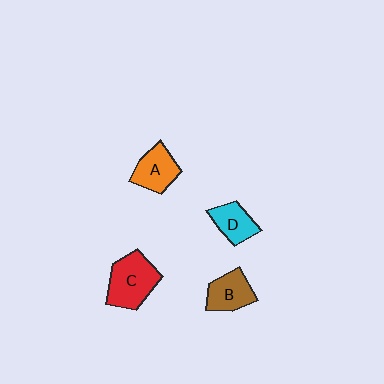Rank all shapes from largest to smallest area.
From largest to smallest: C (red), A (orange), B (brown), D (cyan).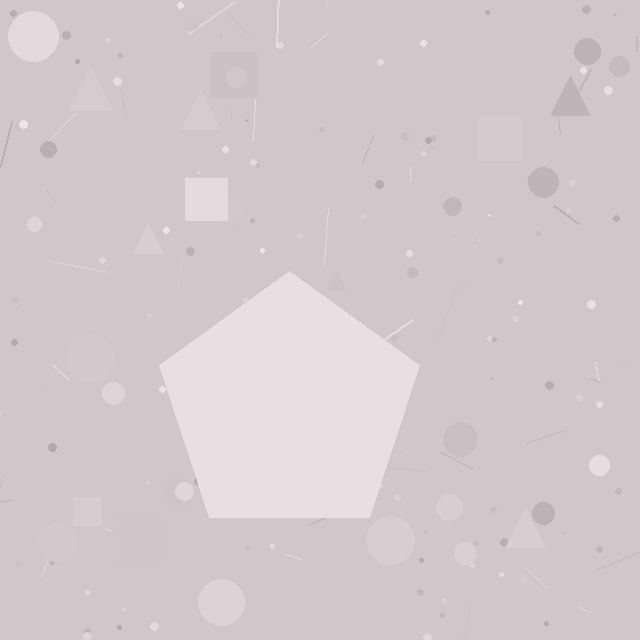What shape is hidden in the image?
A pentagon is hidden in the image.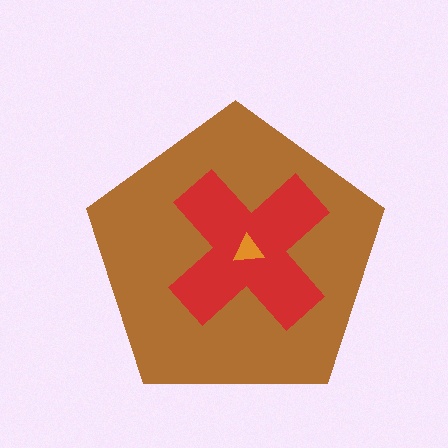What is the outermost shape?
The brown pentagon.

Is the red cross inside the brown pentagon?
Yes.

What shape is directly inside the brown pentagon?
The red cross.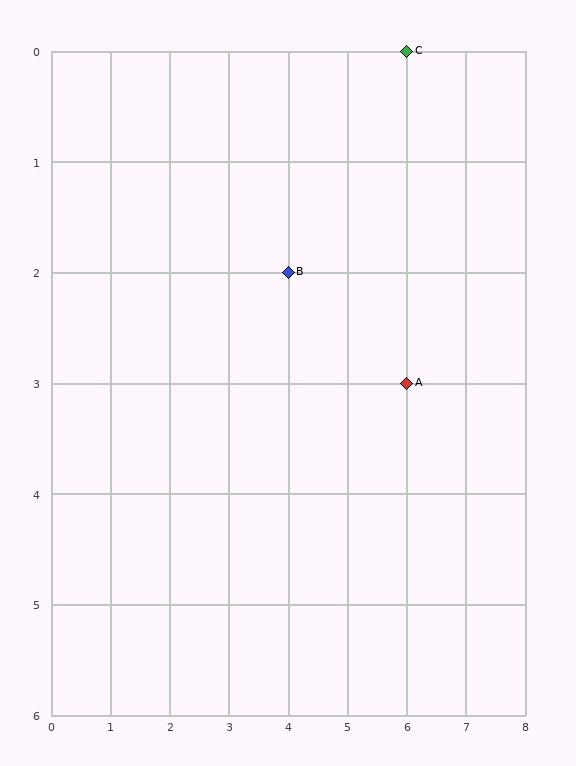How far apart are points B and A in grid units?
Points B and A are 2 columns and 1 row apart (about 2.2 grid units diagonally).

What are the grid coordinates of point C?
Point C is at grid coordinates (6, 0).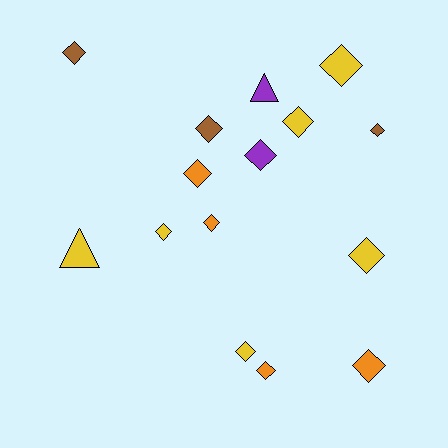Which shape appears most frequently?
Diamond, with 13 objects.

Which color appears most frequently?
Yellow, with 6 objects.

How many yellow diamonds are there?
There are 5 yellow diamonds.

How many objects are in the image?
There are 15 objects.